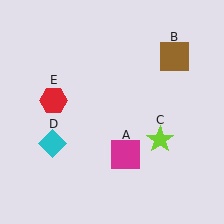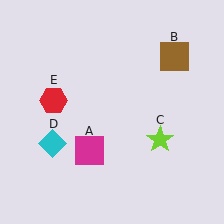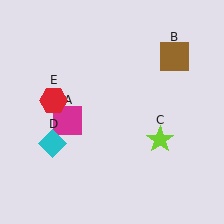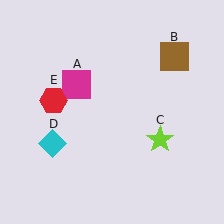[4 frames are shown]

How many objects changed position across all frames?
1 object changed position: magenta square (object A).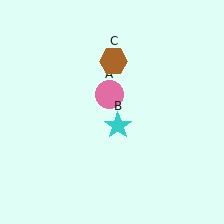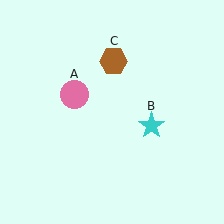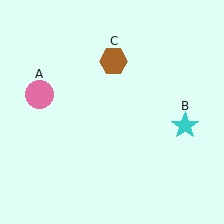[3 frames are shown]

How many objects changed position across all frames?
2 objects changed position: pink circle (object A), cyan star (object B).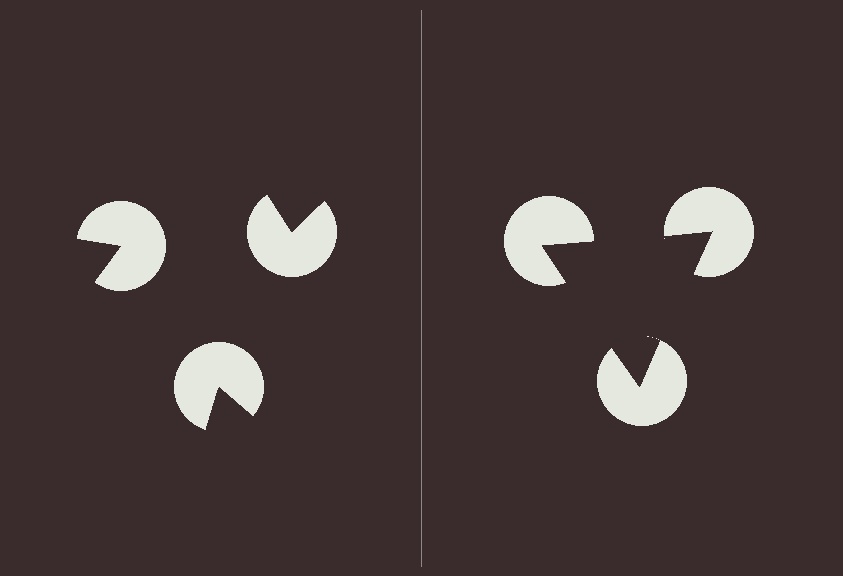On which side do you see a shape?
An illusory triangle appears on the right side. On the left side the wedge cuts are rotated, so no coherent shape forms.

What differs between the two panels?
The pac-man discs are positioned identically on both sides; only the wedge orientations differ. On the right they align to a triangle; on the left they are misaligned.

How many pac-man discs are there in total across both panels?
6 — 3 on each side.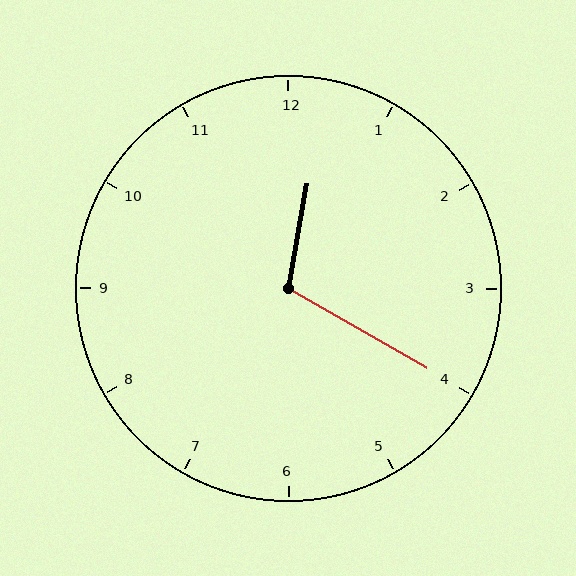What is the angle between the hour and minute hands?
Approximately 110 degrees.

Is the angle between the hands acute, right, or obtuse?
It is obtuse.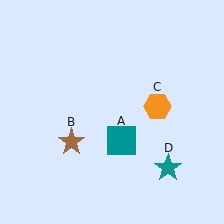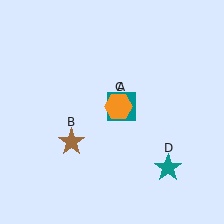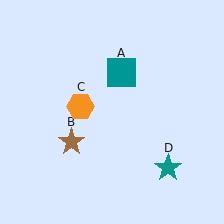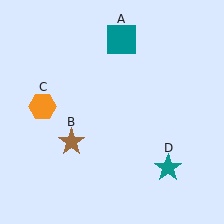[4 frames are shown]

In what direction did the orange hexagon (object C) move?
The orange hexagon (object C) moved left.